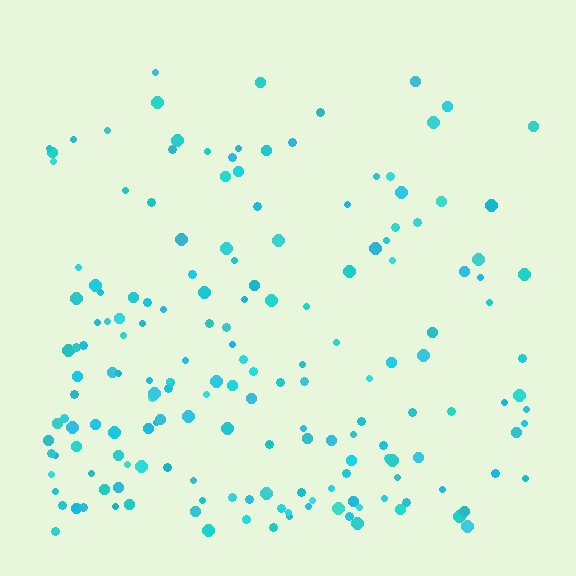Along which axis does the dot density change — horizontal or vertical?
Vertical.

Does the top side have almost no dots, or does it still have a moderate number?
Still a moderate number, just noticeably fewer than the bottom.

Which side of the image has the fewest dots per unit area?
The top.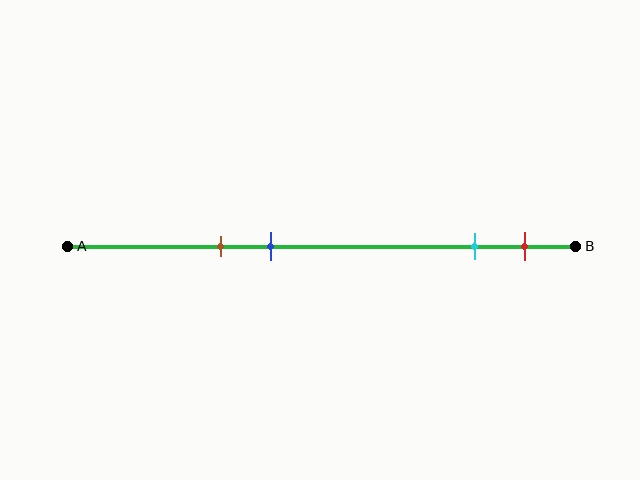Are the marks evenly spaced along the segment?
No, the marks are not evenly spaced.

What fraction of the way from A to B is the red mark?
The red mark is approximately 90% (0.9) of the way from A to B.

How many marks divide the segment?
There are 4 marks dividing the segment.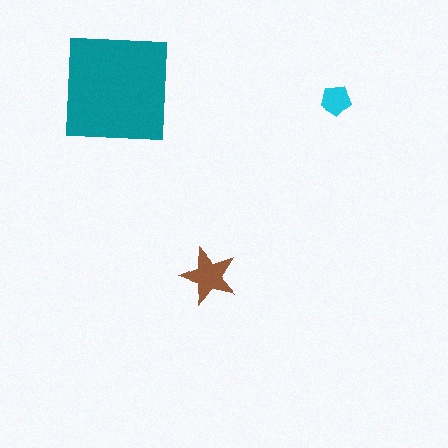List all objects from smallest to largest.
The cyan pentagon, the brown star, the teal square.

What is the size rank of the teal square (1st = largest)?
1st.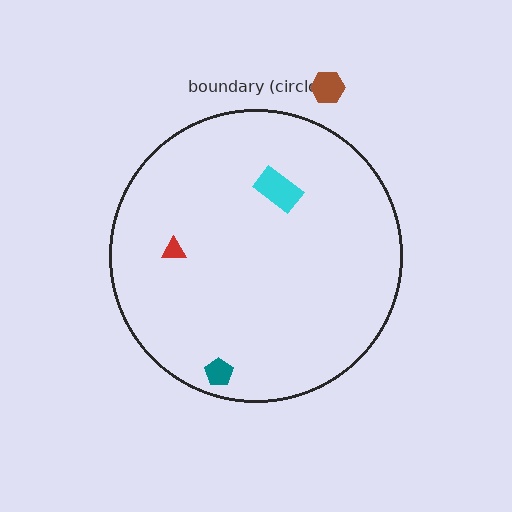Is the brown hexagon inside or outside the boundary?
Outside.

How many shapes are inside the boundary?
3 inside, 1 outside.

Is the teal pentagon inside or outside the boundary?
Inside.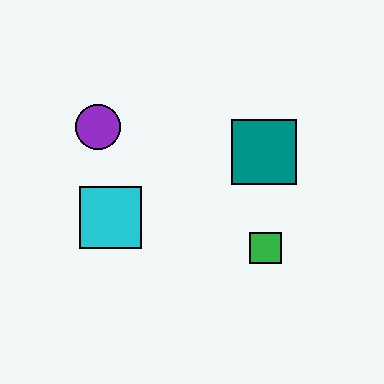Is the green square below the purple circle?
Yes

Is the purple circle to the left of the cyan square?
Yes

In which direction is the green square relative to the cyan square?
The green square is to the right of the cyan square.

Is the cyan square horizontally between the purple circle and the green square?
Yes